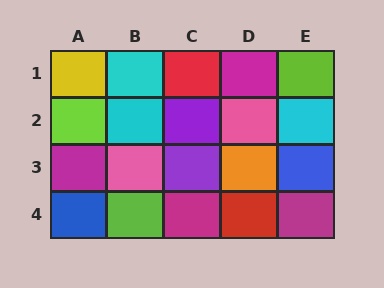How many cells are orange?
1 cell is orange.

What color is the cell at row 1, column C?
Red.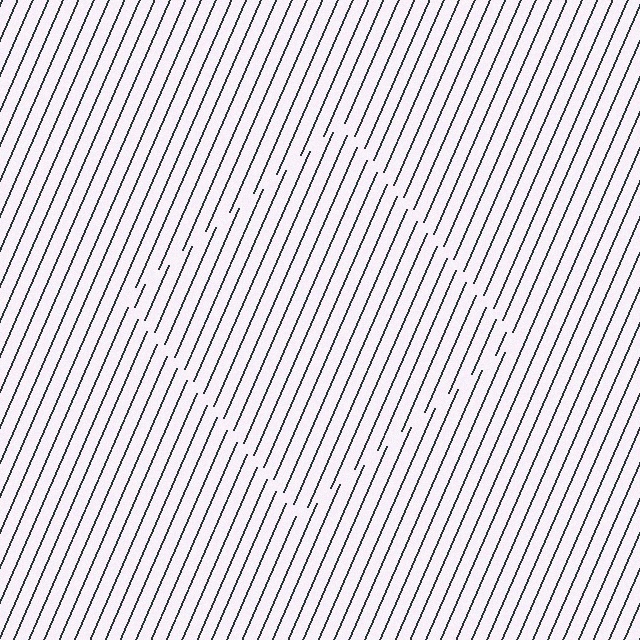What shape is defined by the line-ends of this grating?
An illusory square. The interior of the shape contains the same grating, shifted by half a period — the contour is defined by the phase discontinuity where line-ends from the inner and outer gratings abut.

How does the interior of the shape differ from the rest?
The interior of the shape contains the same grating, shifted by half a period — the contour is defined by the phase discontinuity where line-ends from the inner and outer gratings abut.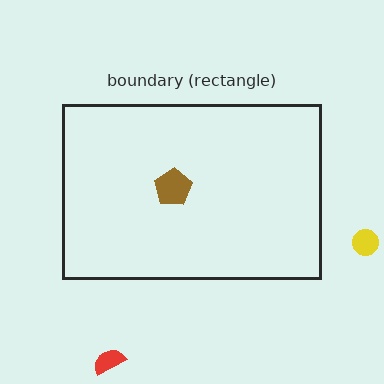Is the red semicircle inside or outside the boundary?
Outside.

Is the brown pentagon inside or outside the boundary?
Inside.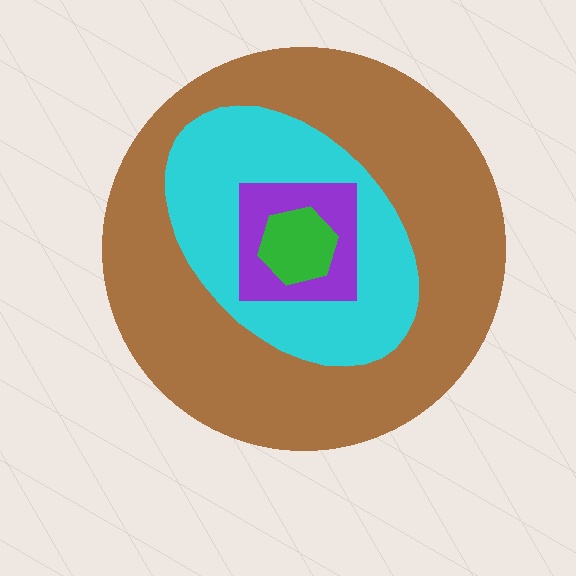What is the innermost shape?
The green hexagon.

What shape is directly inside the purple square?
The green hexagon.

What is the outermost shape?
The brown circle.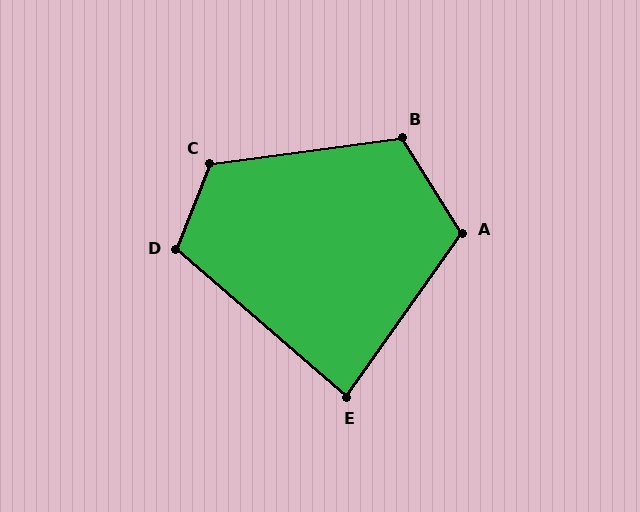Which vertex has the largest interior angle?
C, at approximately 119 degrees.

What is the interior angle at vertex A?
Approximately 113 degrees (obtuse).